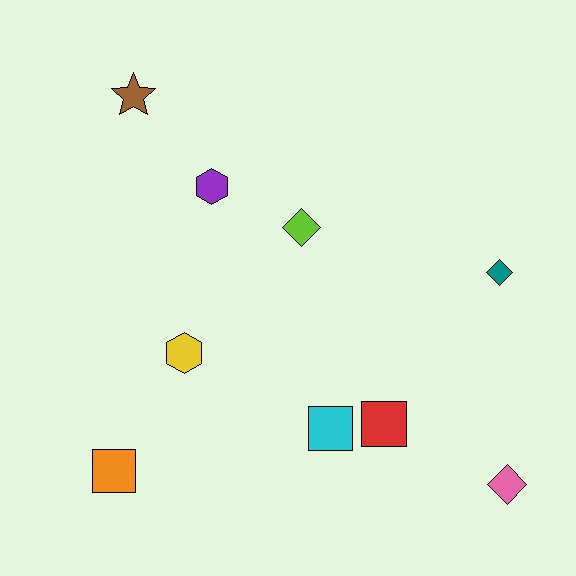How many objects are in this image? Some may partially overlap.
There are 9 objects.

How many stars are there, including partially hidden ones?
There is 1 star.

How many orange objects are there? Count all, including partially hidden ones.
There is 1 orange object.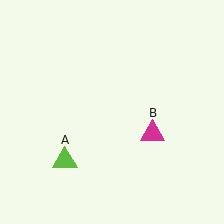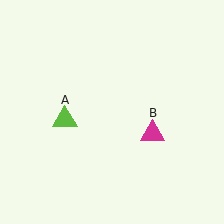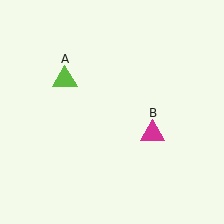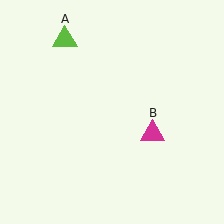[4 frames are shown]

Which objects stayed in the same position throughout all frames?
Magenta triangle (object B) remained stationary.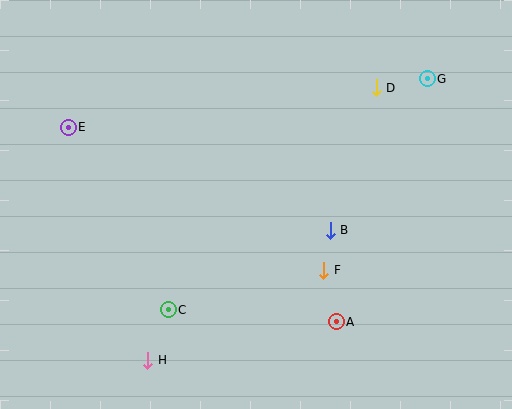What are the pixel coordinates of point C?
Point C is at (168, 310).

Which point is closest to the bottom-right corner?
Point A is closest to the bottom-right corner.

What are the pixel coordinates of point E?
Point E is at (68, 127).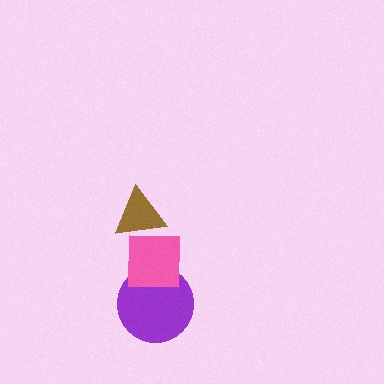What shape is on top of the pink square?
The brown triangle is on top of the pink square.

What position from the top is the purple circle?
The purple circle is 3rd from the top.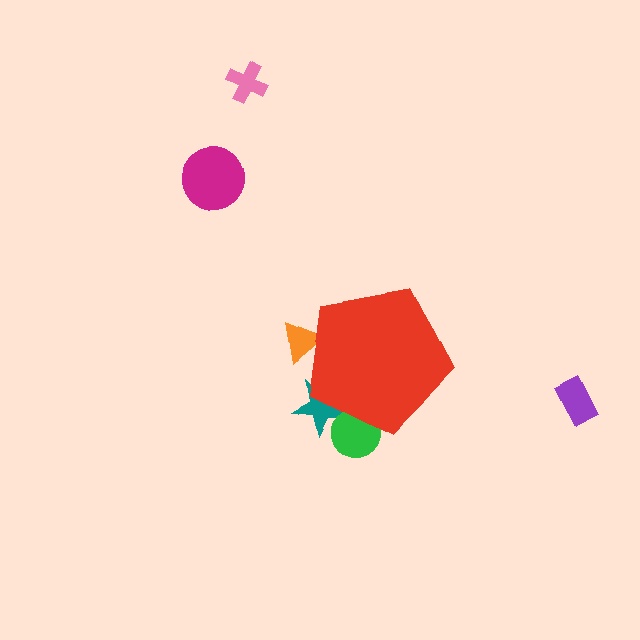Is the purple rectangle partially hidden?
No, the purple rectangle is fully visible.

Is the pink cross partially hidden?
No, the pink cross is fully visible.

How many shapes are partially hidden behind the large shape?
3 shapes are partially hidden.